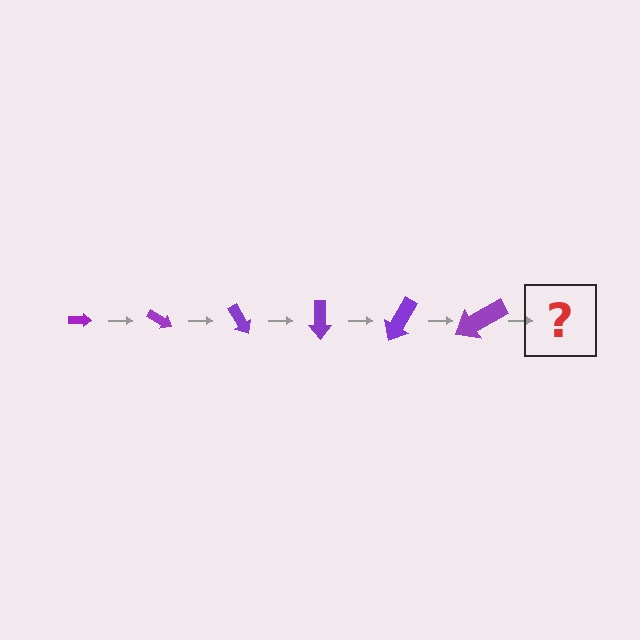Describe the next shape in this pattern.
It should be an arrow, larger than the previous one and rotated 180 degrees from the start.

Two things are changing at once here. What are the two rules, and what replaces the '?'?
The two rules are that the arrow grows larger each step and it rotates 30 degrees each step. The '?' should be an arrow, larger than the previous one and rotated 180 degrees from the start.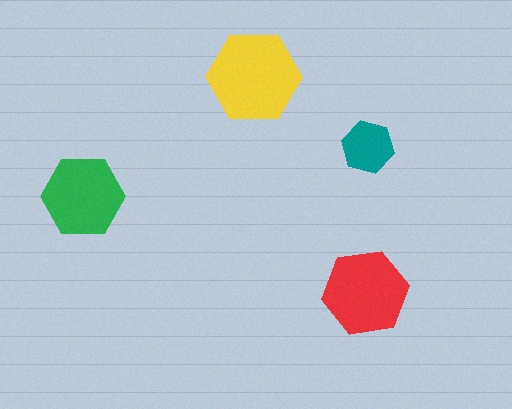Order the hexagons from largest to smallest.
the yellow one, the red one, the green one, the teal one.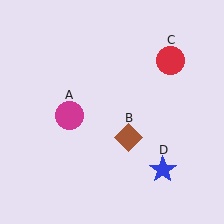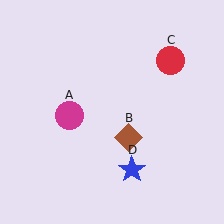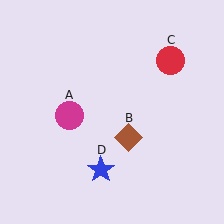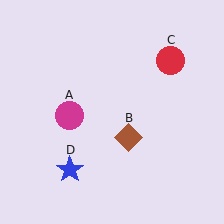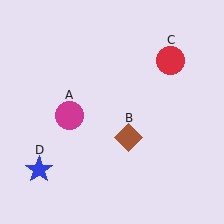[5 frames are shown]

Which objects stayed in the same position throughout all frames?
Magenta circle (object A) and brown diamond (object B) and red circle (object C) remained stationary.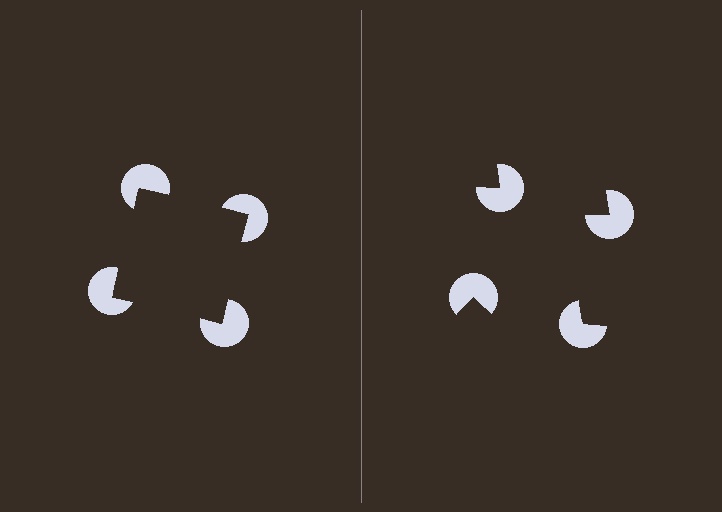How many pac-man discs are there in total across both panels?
8 — 4 on each side.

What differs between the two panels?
The pac-man discs are positioned identically on both sides; only the wedge orientations differ. On the left they align to a square; on the right they are misaligned.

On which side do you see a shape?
An illusory square appears on the left side. On the right side the wedge cuts are rotated, so no coherent shape forms.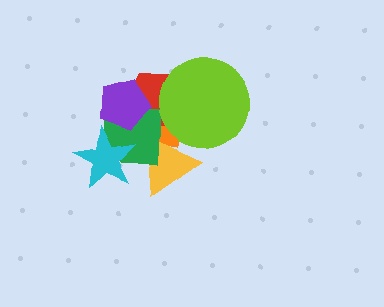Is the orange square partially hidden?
Yes, it is partially covered by another shape.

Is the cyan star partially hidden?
No, no other shape covers it.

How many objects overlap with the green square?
5 objects overlap with the green square.